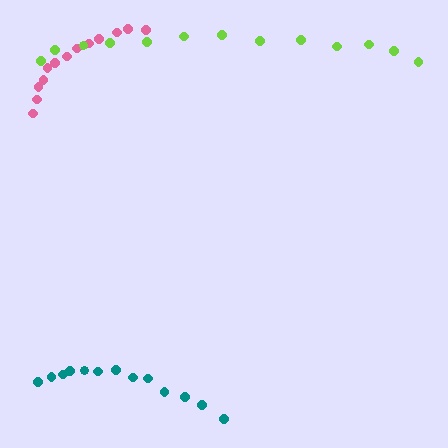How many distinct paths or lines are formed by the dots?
There are 3 distinct paths.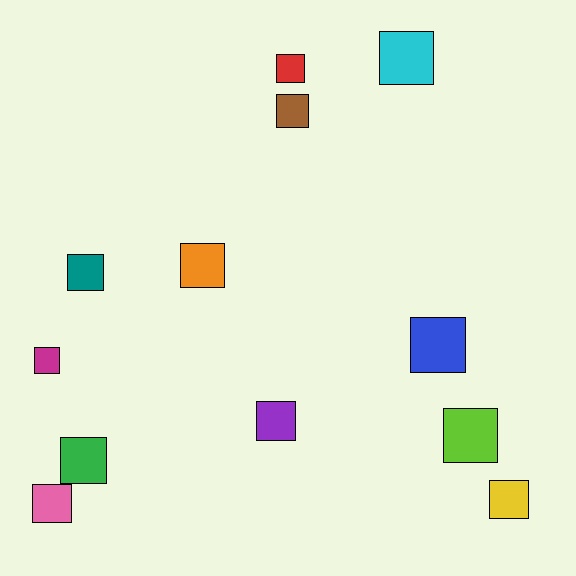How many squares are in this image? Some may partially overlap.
There are 12 squares.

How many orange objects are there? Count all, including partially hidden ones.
There is 1 orange object.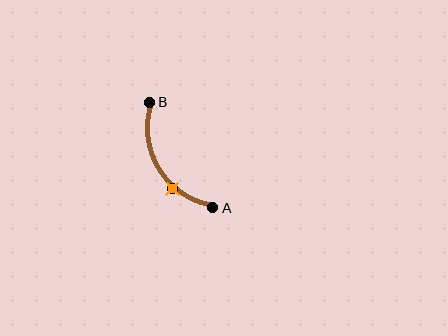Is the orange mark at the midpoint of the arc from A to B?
No. The orange mark lies on the arc but is closer to endpoint A. The arc midpoint would be at the point on the curve equidistant along the arc from both A and B.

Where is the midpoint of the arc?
The arc midpoint is the point on the curve farthest from the straight line joining A and B. It sits to the left of that line.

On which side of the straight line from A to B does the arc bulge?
The arc bulges to the left of the straight line connecting A and B.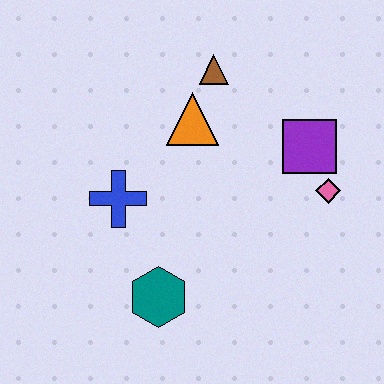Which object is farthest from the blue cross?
The pink diamond is farthest from the blue cross.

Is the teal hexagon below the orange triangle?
Yes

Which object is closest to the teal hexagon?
The blue cross is closest to the teal hexagon.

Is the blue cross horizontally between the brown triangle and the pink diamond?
No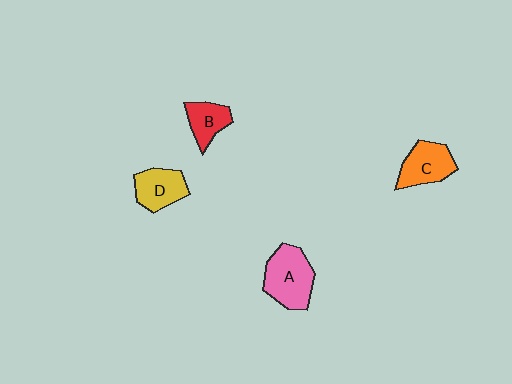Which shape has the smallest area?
Shape B (red).